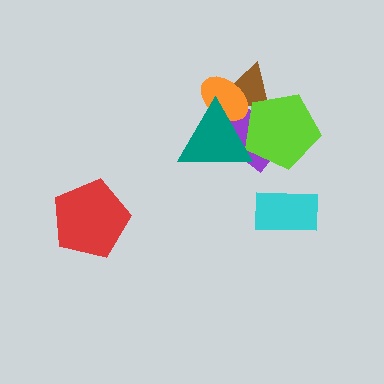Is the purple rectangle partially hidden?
Yes, it is partially covered by another shape.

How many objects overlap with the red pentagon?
0 objects overlap with the red pentagon.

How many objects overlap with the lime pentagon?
3 objects overlap with the lime pentagon.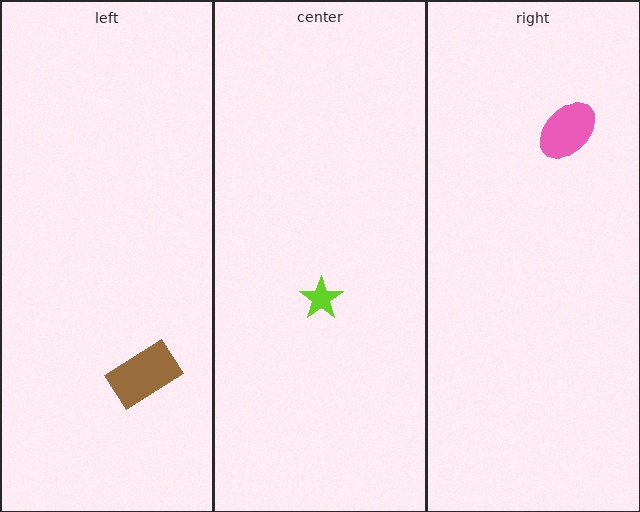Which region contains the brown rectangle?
The left region.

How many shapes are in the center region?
1.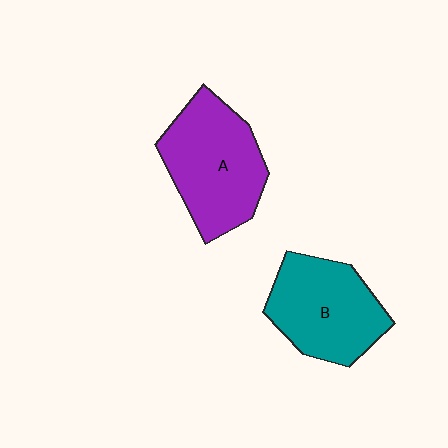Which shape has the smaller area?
Shape B (teal).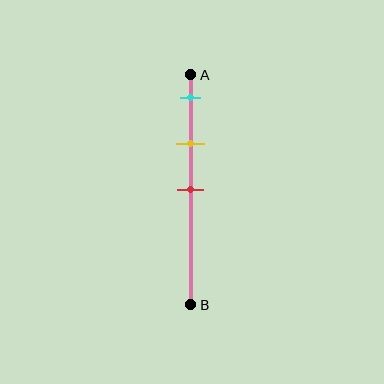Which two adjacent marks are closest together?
The cyan and yellow marks are the closest adjacent pair.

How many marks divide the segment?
There are 3 marks dividing the segment.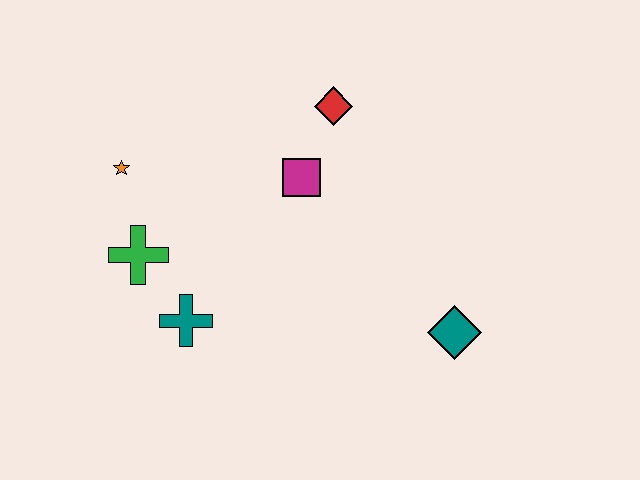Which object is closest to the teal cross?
The green cross is closest to the teal cross.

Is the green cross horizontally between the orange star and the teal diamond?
Yes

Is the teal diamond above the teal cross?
No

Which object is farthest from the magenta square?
The teal diamond is farthest from the magenta square.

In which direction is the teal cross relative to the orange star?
The teal cross is below the orange star.